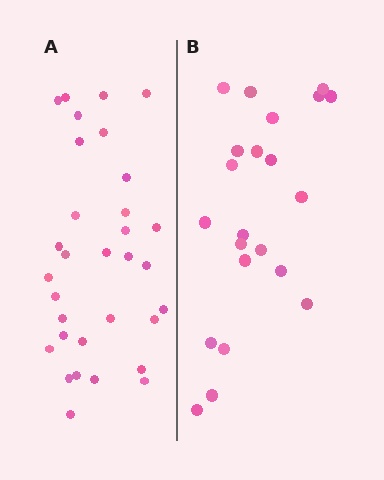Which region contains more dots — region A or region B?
Region A (the left region) has more dots.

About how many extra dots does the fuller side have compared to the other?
Region A has roughly 10 or so more dots than region B.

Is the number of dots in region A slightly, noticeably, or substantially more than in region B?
Region A has substantially more. The ratio is roughly 1.5 to 1.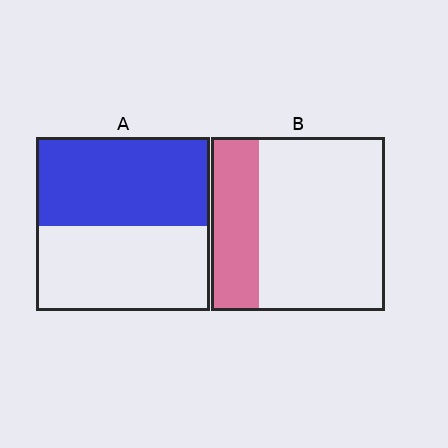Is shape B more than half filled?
No.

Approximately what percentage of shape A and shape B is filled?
A is approximately 50% and B is approximately 30%.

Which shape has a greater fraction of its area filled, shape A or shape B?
Shape A.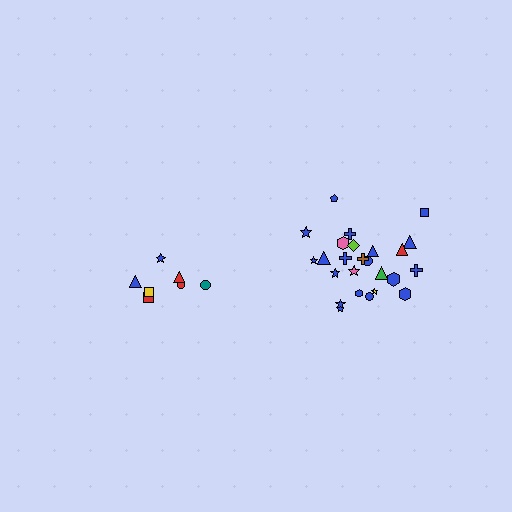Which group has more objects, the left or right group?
The right group.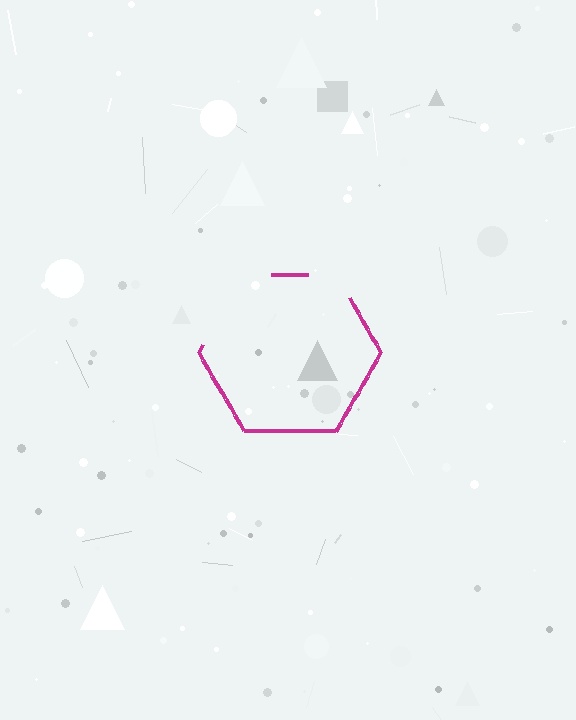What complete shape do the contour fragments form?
The contour fragments form a hexagon.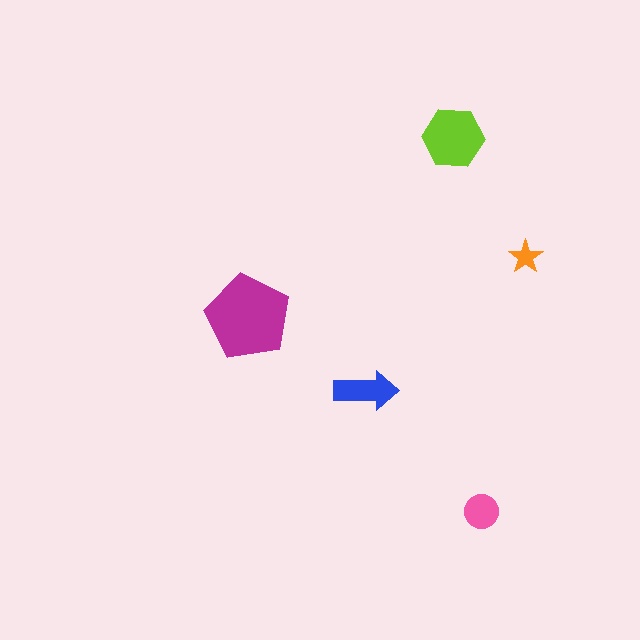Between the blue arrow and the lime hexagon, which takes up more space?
The lime hexagon.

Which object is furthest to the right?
The orange star is rightmost.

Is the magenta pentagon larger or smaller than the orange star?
Larger.